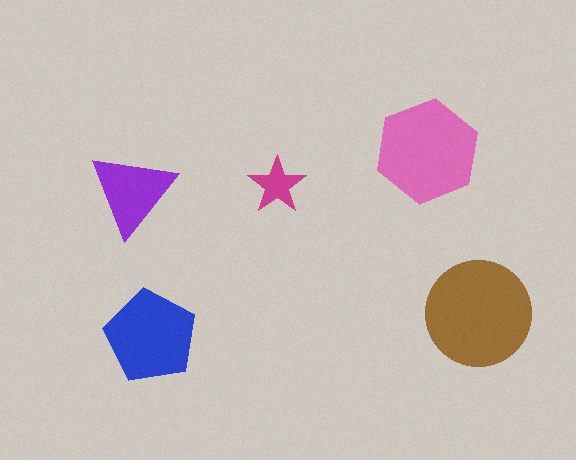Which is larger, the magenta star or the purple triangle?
The purple triangle.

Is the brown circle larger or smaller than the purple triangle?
Larger.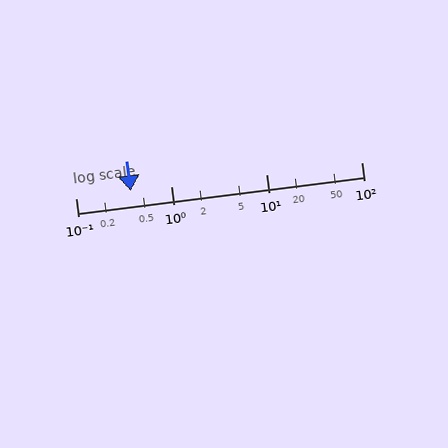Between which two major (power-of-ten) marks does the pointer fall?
The pointer is between 0.1 and 1.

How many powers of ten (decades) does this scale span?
The scale spans 3 decades, from 0.1 to 100.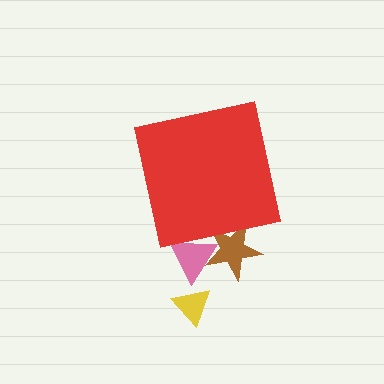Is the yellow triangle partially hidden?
No, the yellow triangle is fully visible.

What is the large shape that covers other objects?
A red square.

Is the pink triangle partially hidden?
Yes, the pink triangle is partially hidden behind the red square.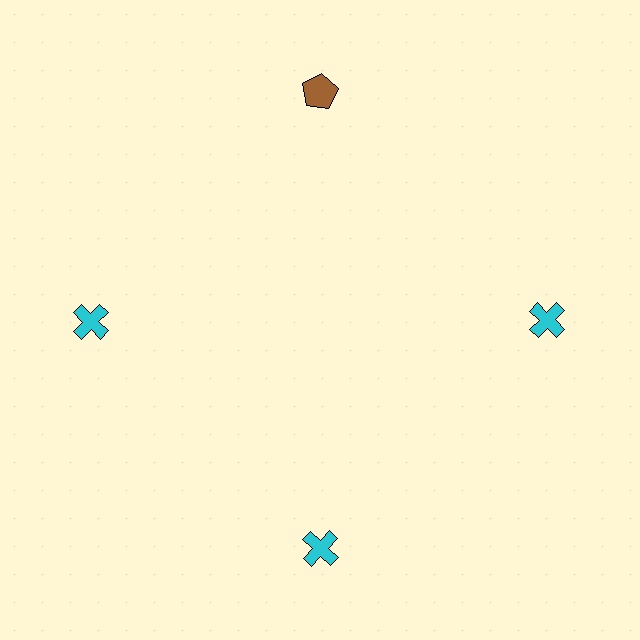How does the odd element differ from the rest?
It differs in both color (brown instead of cyan) and shape (pentagon instead of cross).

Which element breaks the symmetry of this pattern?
The brown pentagon at roughly the 12 o'clock position breaks the symmetry. All other shapes are cyan crosses.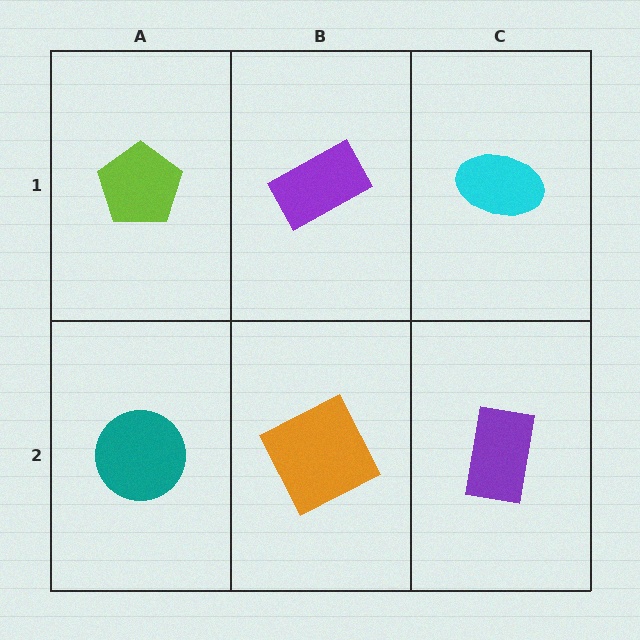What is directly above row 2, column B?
A purple rectangle.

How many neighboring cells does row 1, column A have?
2.